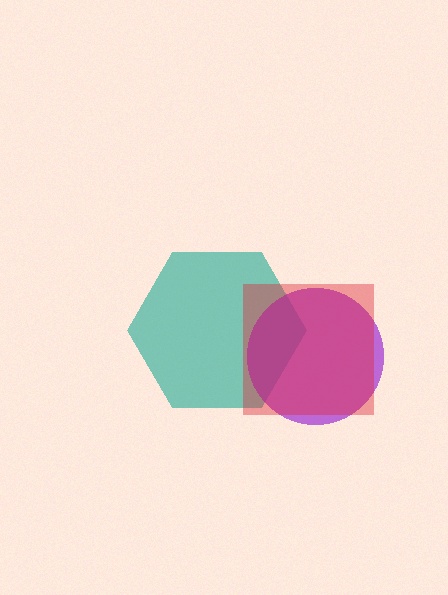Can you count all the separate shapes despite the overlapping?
Yes, there are 3 separate shapes.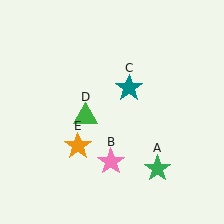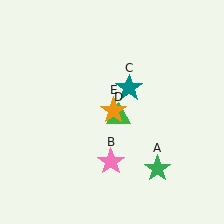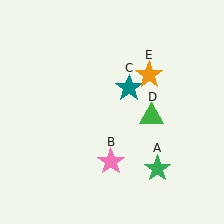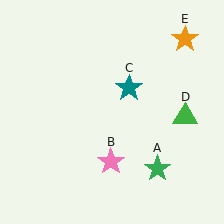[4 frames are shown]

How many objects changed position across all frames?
2 objects changed position: green triangle (object D), orange star (object E).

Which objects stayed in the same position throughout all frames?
Green star (object A) and pink star (object B) and teal star (object C) remained stationary.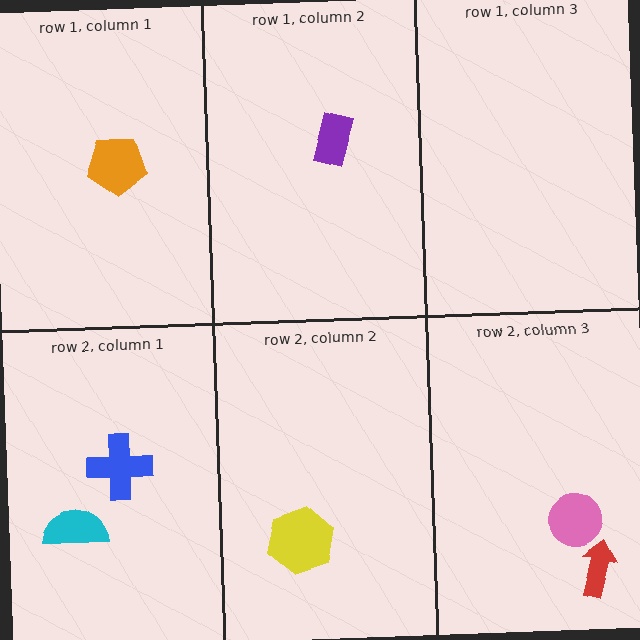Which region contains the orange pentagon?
The row 1, column 1 region.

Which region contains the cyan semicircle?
The row 2, column 1 region.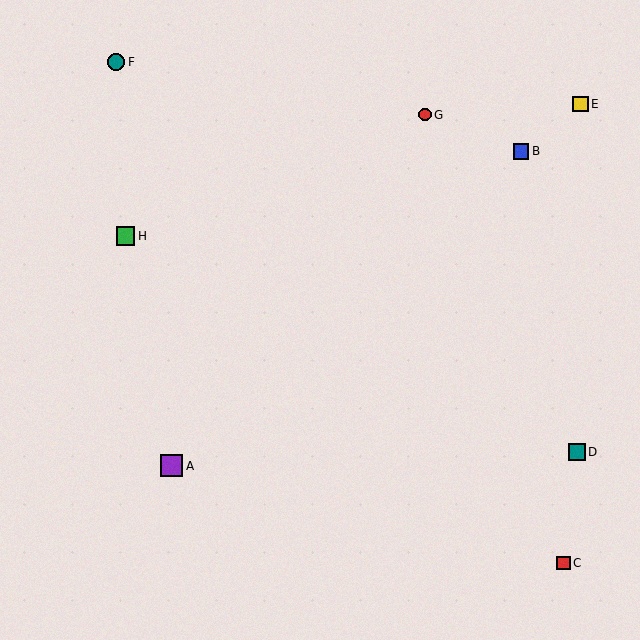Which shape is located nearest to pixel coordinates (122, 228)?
The green square (labeled H) at (125, 236) is nearest to that location.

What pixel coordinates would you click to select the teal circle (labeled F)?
Click at (116, 62) to select the teal circle F.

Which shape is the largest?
The purple square (labeled A) is the largest.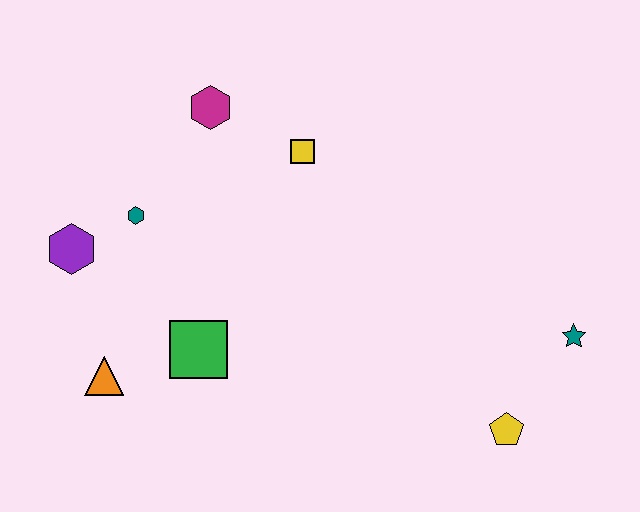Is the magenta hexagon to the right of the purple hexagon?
Yes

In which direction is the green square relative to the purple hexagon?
The green square is to the right of the purple hexagon.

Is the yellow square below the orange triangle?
No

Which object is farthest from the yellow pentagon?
The purple hexagon is farthest from the yellow pentagon.